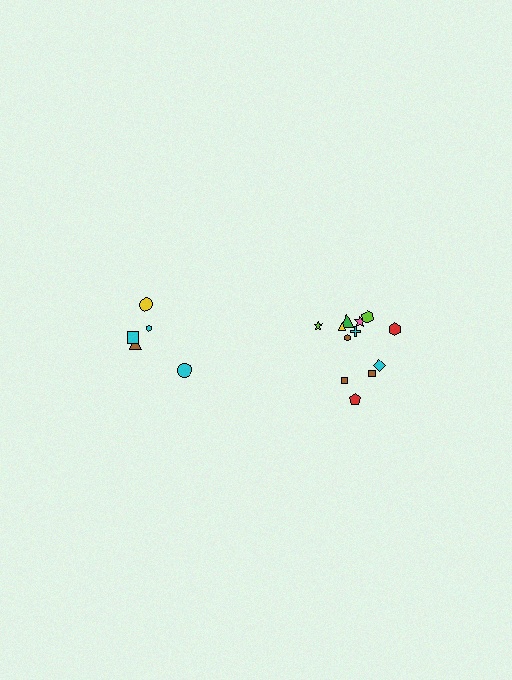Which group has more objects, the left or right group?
The right group.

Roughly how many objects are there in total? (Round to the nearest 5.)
Roughly 15 objects in total.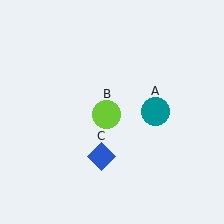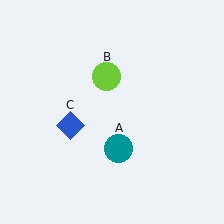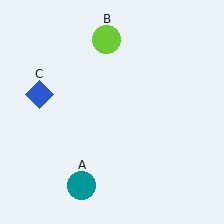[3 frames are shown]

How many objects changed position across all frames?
3 objects changed position: teal circle (object A), lime circle (object B), blue diamond (object C).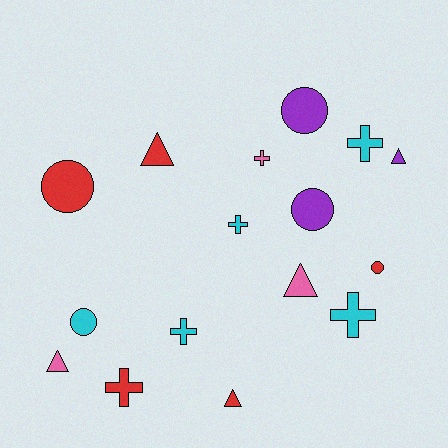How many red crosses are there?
There is 1 red cross.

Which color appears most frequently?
Red, with 5 objects.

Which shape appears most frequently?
Cross, with 6 objects.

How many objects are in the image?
There are 16 objects.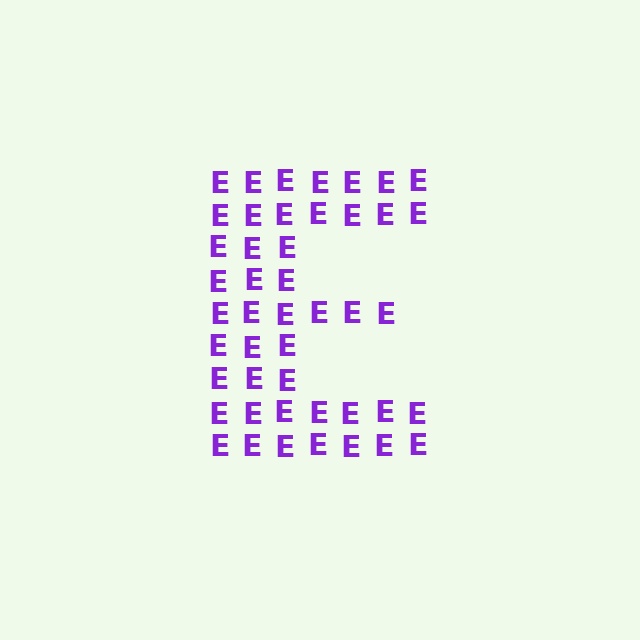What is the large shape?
The large shape is the letter E.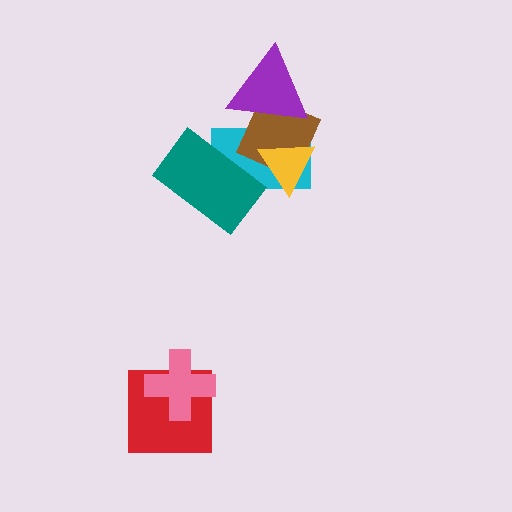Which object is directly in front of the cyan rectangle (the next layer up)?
The brown diamond is directly in front of the cyan rectangle.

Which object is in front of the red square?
The pink cross is in front of the red square.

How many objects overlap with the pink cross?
1 object overlaps with the pink cross.